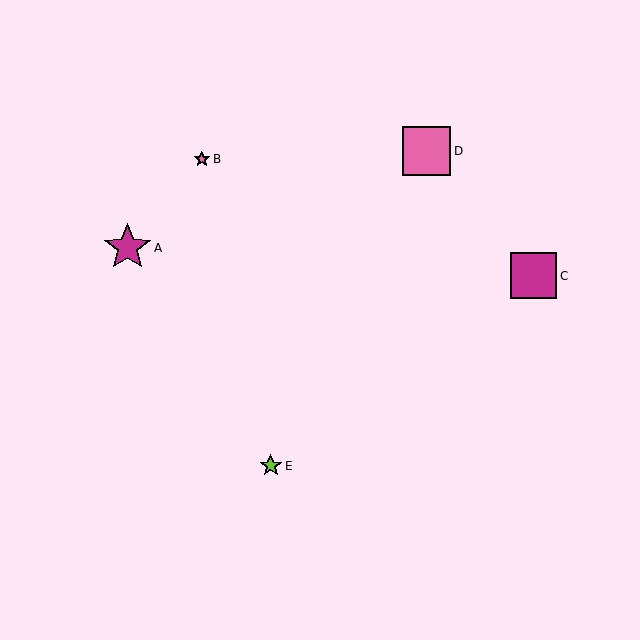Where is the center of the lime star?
The center of the lime star is at (271, 466).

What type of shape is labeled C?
Shape C is a magenta square.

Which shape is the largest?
The pink square (labeled D) is the largest.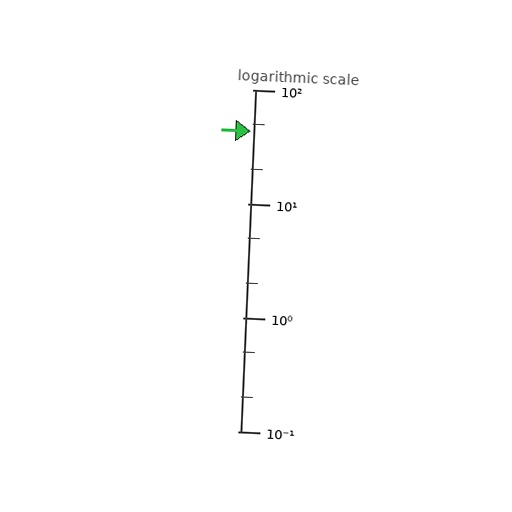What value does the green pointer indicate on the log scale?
The pointer indicates approximately 43.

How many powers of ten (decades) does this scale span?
The scale spans 3 decades, from 0.1 to 100.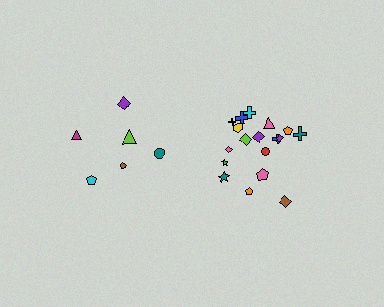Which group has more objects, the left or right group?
The right group.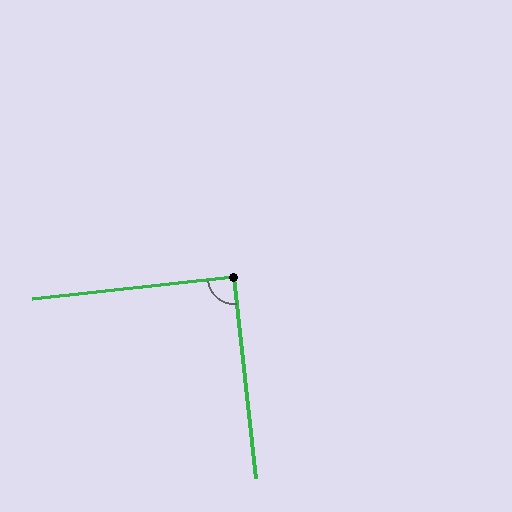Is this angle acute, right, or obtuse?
It is approximately a right angle.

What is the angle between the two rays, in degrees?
Approximately 90 degrees.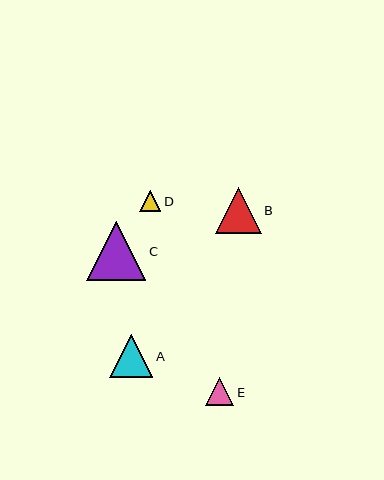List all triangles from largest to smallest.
From largest to smallest: C, B, A, E, D.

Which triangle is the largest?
Triangle C is the largest with a size of approximately 59 pixels.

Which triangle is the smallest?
Triangle D is the smallest with a size of approximately 21 pixels.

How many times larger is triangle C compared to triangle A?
Triangle C is approximately 1.4 times the size of triangle A.